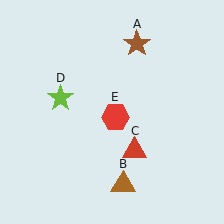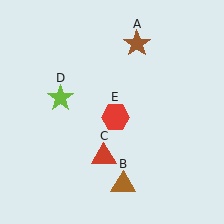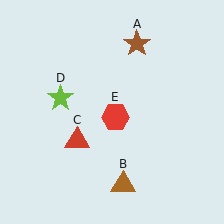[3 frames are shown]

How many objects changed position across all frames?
1 object changed position: red triangle (object C).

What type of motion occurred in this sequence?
The red triangle (object C) rotated clockwise around the center of the scene.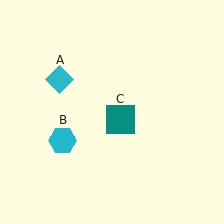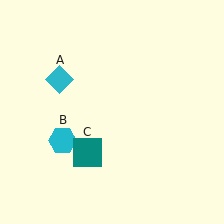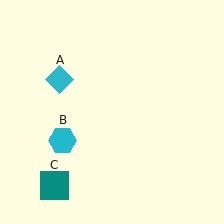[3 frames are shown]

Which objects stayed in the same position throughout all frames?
Cyan diamond (object A) and cyan hexagon (object B) remained stationary.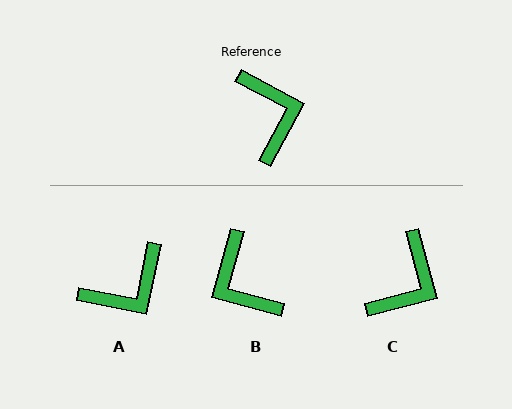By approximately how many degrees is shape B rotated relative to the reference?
Approximately 167 degrees clockwise.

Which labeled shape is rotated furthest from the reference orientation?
B, about 167 degrees away.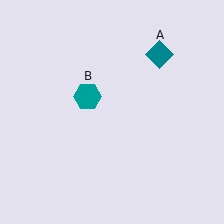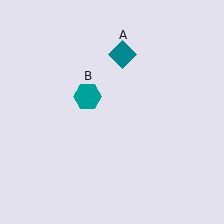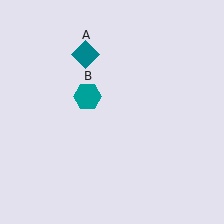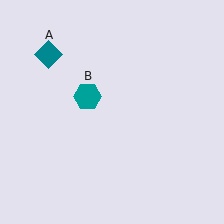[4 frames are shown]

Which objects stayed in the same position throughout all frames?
Teal hexagon (object B) remained stationary.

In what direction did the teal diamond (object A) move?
The teal diamond (object A) moved left.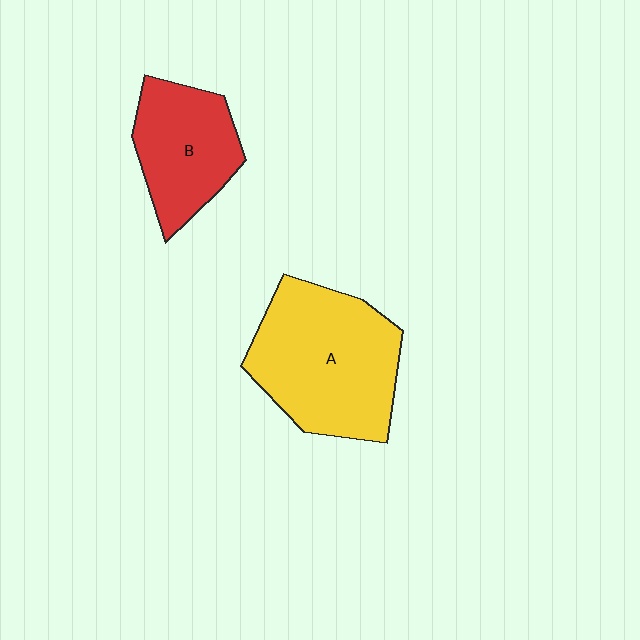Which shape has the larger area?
Shape A (yellow).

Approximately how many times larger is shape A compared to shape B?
Approximately 1.6 times.